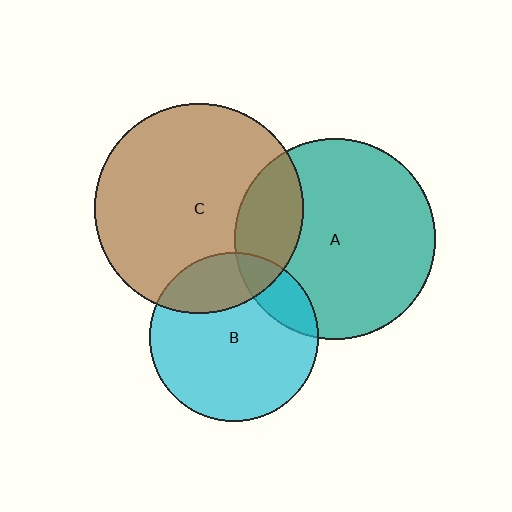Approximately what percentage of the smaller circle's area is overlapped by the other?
Approximately 15%.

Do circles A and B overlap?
Yes.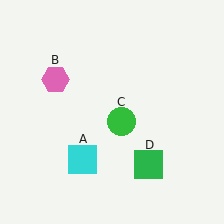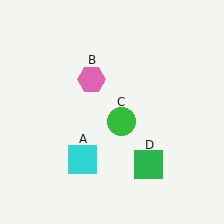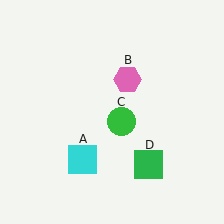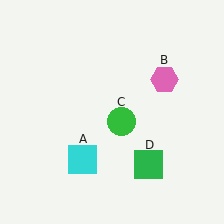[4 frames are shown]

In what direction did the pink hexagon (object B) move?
The pink hexagon (object B) moved right.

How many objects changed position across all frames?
1 object changed position: pink hexagon (object B).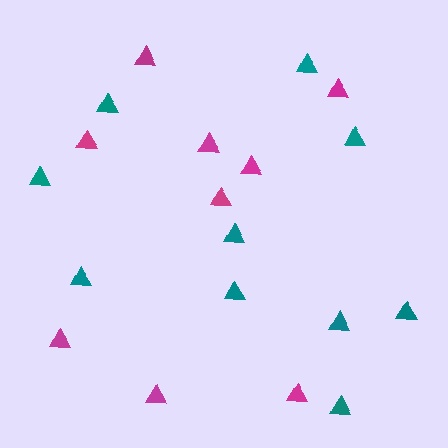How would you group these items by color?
There are 2 groups: one group of teal triangles (10) and one group of magenta triangles (9).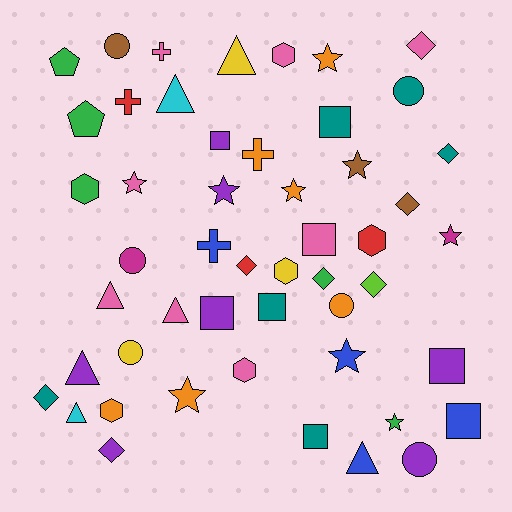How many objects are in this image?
There are 50 objects.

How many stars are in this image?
There are 9 stars.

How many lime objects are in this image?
There is 1 lime object.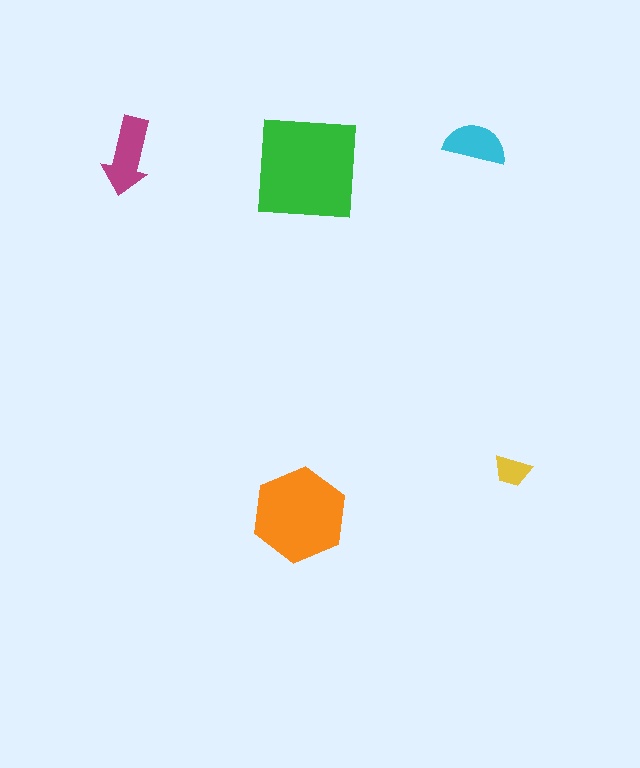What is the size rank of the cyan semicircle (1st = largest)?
4th.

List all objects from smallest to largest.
The yellow trapezoid, the cyan semicircle, the magenta arrow, the orange hexagon, the green square.